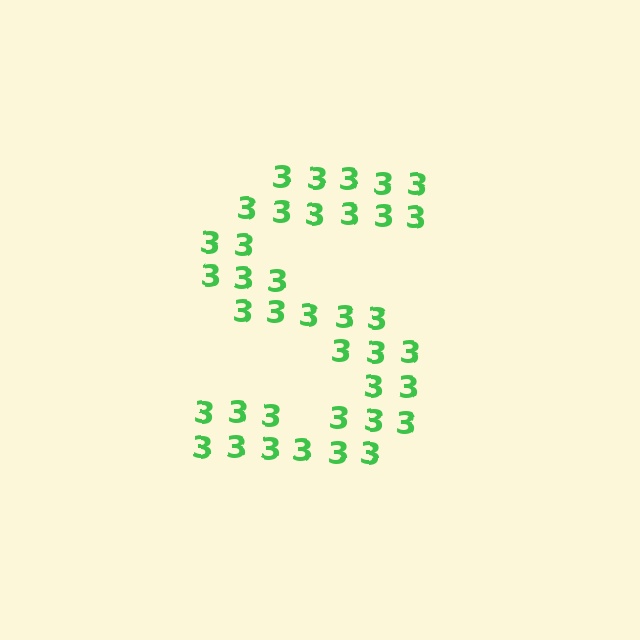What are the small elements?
The small elements are digit 3's.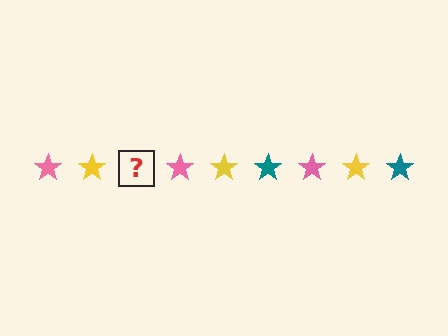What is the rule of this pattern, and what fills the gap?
The rule is that the pattern cycles through pink, yellow, teal stars. The gap should be filled with a teal star.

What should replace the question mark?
The question mark should be replaced with a teal star.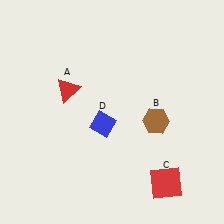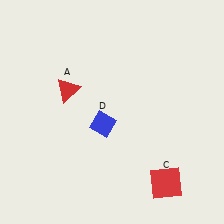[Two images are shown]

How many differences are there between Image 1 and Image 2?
There is 1 difference between the two images.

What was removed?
The brown hexagon (B) was removed in Image 2.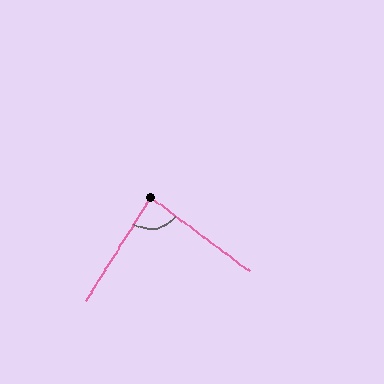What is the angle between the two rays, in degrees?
Approximately 85 degrees.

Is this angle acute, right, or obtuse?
It is approximately a right angle.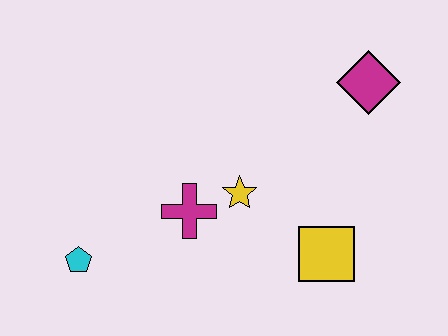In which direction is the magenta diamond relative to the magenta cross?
The magenta diamond is to the right of the magenta cross.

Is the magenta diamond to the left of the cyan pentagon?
No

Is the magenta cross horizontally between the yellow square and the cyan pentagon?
Yes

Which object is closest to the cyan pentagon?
The magenta cross is closest to the cyan pentagon.